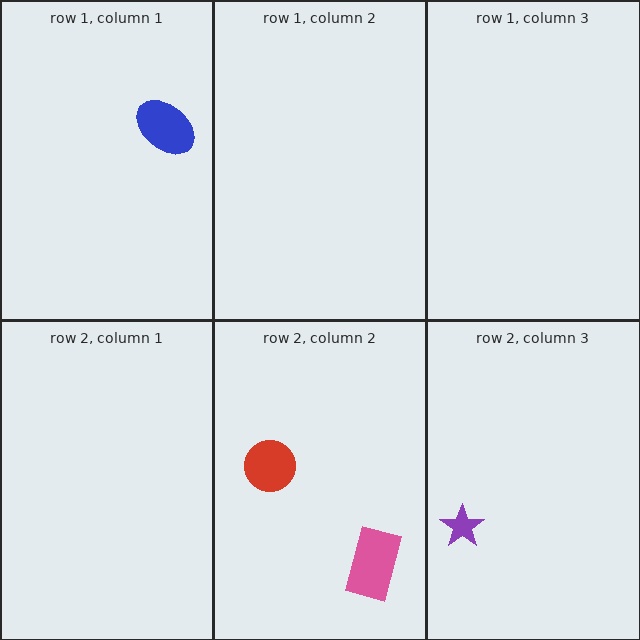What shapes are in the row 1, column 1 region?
The blue ellipse.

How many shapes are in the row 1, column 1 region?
1.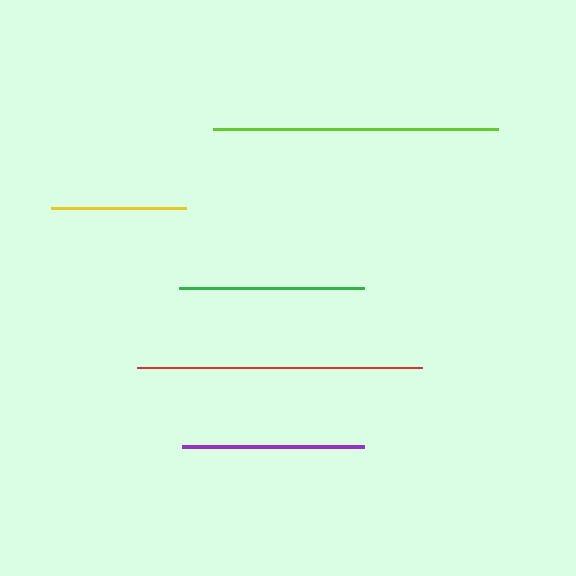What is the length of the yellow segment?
The yellow segment is approximately 135 pixels long.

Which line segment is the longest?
The lime line is the longest at approximately 285 pixels.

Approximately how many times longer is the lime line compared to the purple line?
The lime line is approximately 1.6 times the length of the purple line.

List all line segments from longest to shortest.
From longest to shortest: lime, red, green, purple, yellow.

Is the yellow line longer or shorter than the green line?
The green line is longer than the yellow line.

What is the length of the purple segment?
The purple segment is approximately 182 pixels long.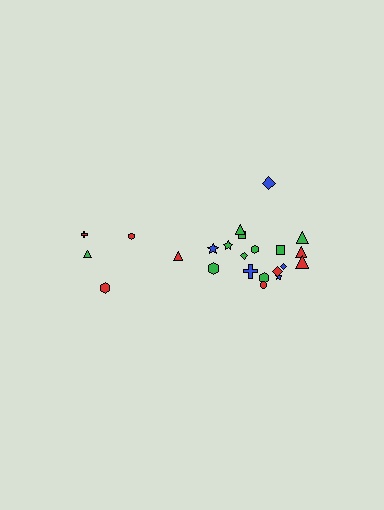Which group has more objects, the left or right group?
The right group.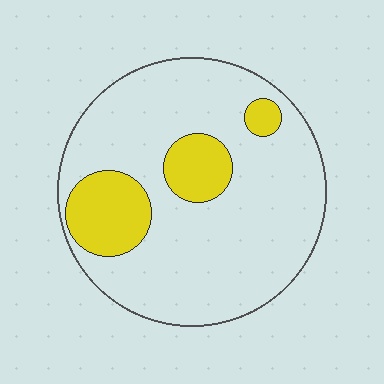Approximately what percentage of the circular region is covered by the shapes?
Approximately 20%.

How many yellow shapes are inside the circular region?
3.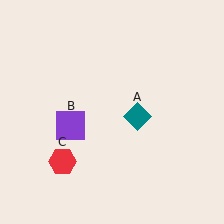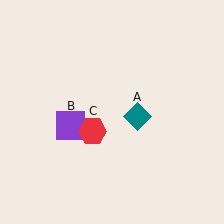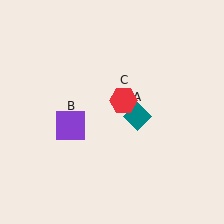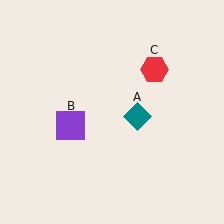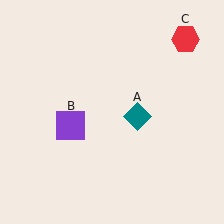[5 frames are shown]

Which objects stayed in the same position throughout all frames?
Teal diamond (object A) and purple square (object B) remained stationary.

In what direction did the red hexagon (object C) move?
The red hexagon (object C) moved up and to the right.